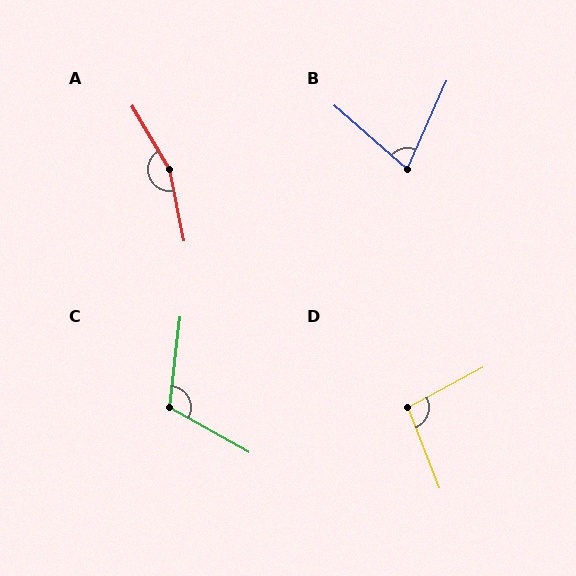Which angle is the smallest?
B, at approximately 73 degrees.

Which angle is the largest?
A, at approximately 160 degrees.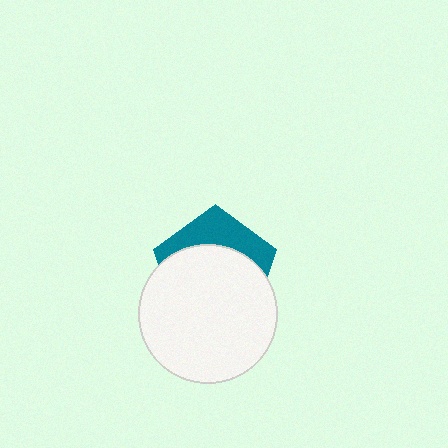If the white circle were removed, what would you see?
You would see the complete teal pentagon.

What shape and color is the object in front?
The object in front is a white circle.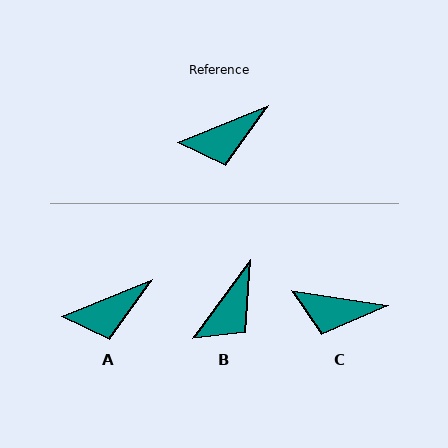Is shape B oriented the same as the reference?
No, it is off by about 31 degrees.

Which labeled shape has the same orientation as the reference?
A.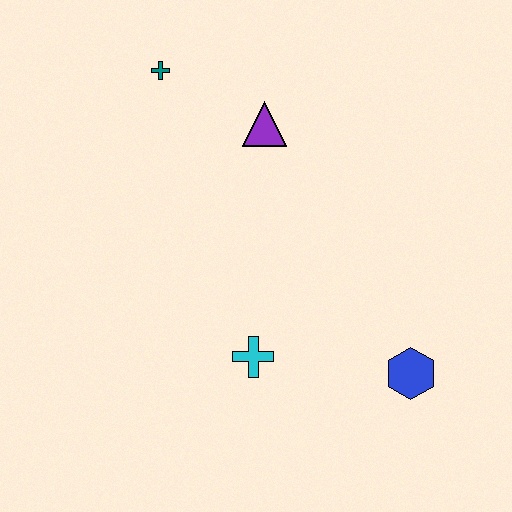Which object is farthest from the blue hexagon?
The teal cross is farthest from the blue hexagon.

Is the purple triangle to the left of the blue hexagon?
Yes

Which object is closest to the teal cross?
The purple triangle is closest to the teal cross.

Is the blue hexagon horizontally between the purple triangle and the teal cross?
No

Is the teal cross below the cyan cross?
No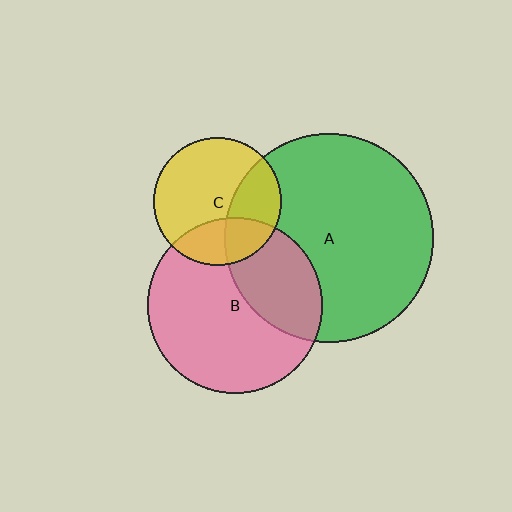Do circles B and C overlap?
Yes.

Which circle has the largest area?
Circle A (green).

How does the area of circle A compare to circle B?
Approximately 1.4 times.